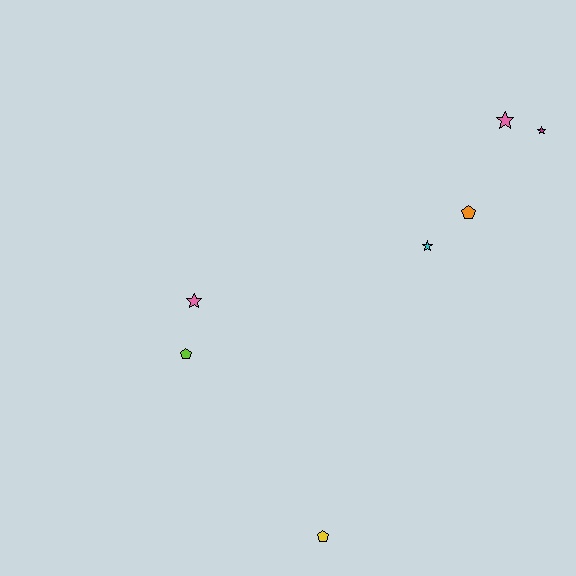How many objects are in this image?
There are 7 objects.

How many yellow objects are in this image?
There is 1 yellow object.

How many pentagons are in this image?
There are 3 pentagons.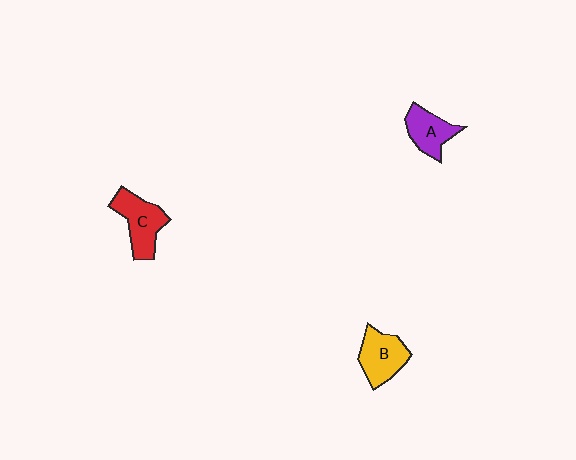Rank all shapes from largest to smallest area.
From largest to smallest: C (red), B (yellow), A (purple).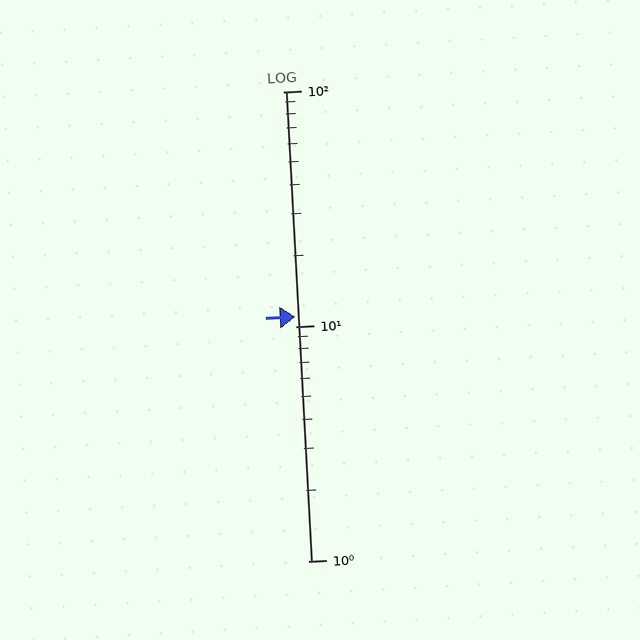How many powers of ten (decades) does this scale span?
The scale spans 2 decades, from 1 to 100.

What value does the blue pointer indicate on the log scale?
The pointer indicates approximately 11.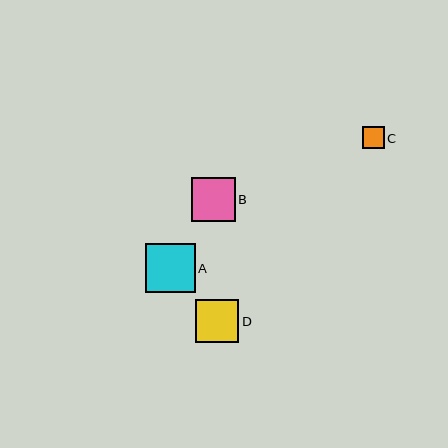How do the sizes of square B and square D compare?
Square B and square D are approximately the same size.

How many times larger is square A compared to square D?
Square A is approximately 1.1 times the size of square D.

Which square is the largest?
Square A is the largest with a size of approximately 49 pixels.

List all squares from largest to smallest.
From largest to smallest: A, B, D, C.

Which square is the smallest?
Square C is the smallest with a size of approximately 22 pixels.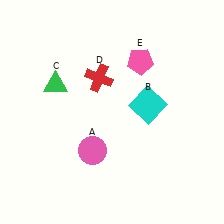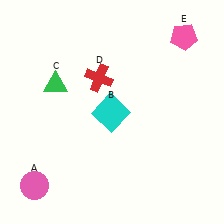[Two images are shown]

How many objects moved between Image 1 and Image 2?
3 objects moved between the two images.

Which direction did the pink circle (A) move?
The pink circle (A) moved left.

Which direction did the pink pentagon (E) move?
The pink pentagon (E) moved right.